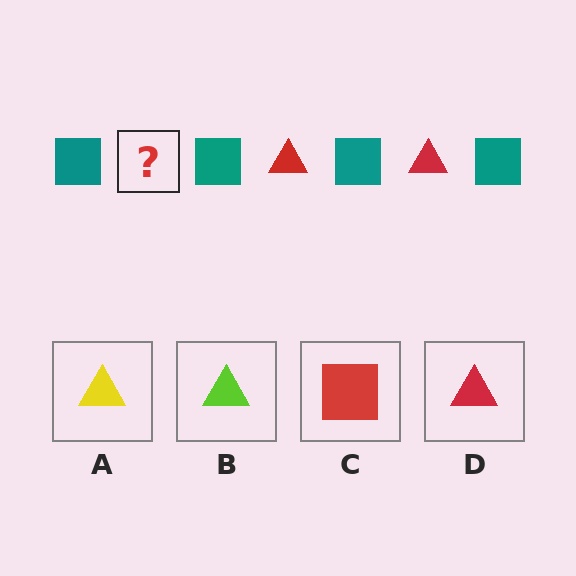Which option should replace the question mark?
Option D.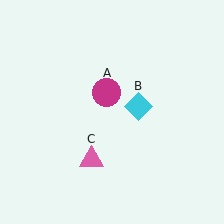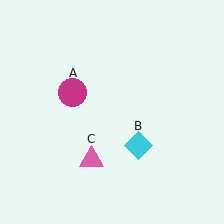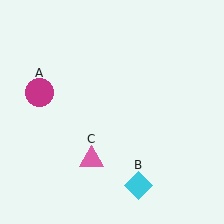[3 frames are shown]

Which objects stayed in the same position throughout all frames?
Pink triangle (object C) remained stationary.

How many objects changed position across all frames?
2 objects changed position: magenta circle (object A), cyan diamond (object B).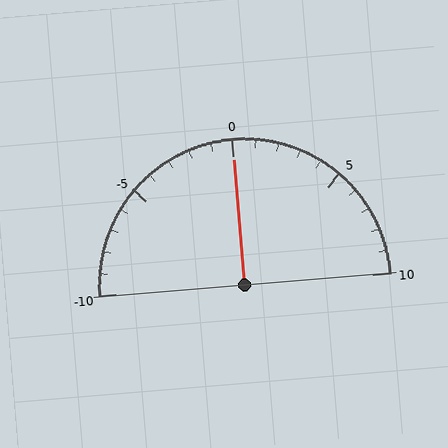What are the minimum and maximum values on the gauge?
The gauge ranges from -10 to 10.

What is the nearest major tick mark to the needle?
The nearest major tick mark is 0.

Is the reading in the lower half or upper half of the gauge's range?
The reading is in the upper half of the range (-10 to 10).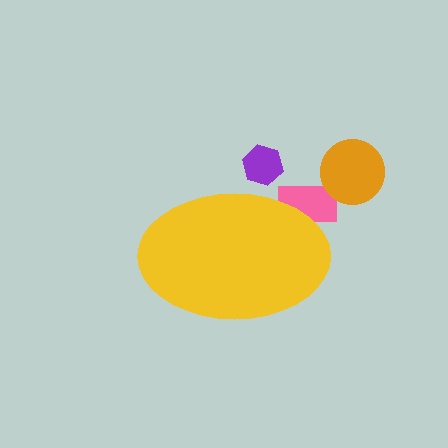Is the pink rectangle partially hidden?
Yes, the pink rectangle is partially hidden behind the yellow ellipse.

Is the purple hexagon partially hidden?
Yes, the purple hexagon is partially hidden behind the yellow ellipse.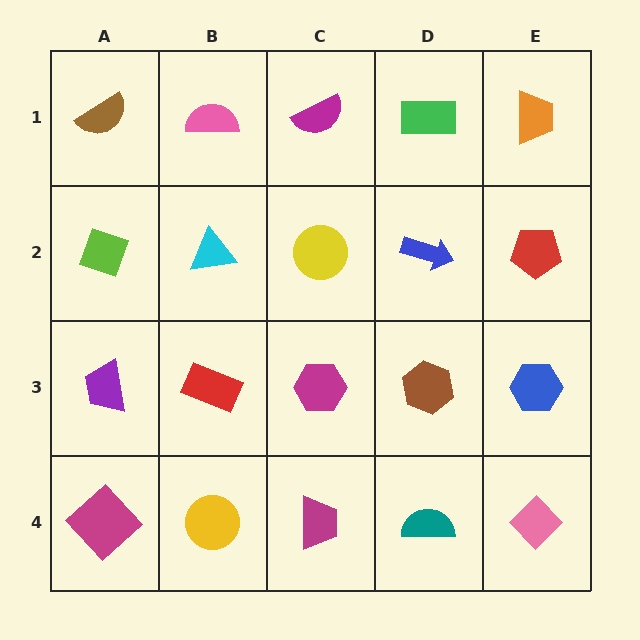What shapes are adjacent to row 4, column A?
A purple trapezoid (row 3, column A), a yellow circle (row 4, column B).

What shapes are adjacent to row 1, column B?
A cyan triangle (row 2, column B), a brown semicircle (row 1, column A), a magenta semicircle (row 1, column C).